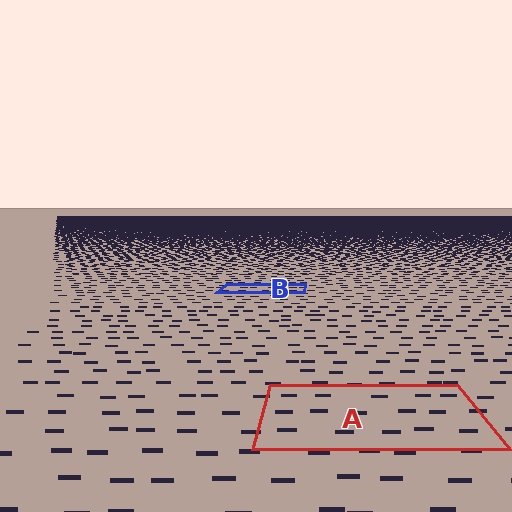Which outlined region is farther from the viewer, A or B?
Region B is farther from the viewer — the texture elements inside it appear smaller and more densely packed.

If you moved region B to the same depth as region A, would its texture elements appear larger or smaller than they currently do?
They would appear larger. At a closer depth, the same texture elements are projected at a bigger on-screen size.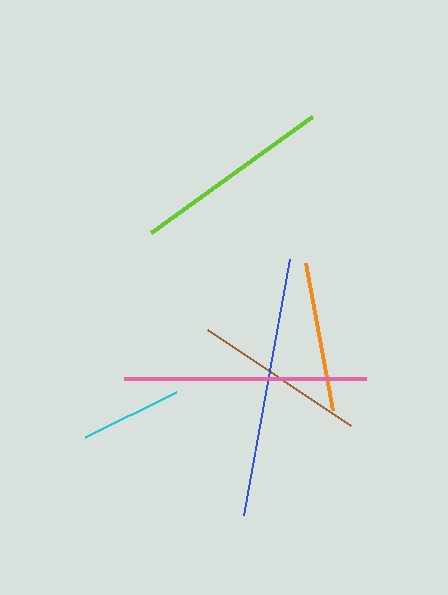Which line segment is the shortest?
The cyan line is the shortest at approximately 101 pixels.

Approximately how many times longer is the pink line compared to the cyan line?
The pink line is approximately 2.4 times the length of the cyan line.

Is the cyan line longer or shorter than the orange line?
The orange line is longer than the cyan line.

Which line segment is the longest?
The blue line is the longest at approximately 260 pixels.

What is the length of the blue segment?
The blue segment is approximately 260 pixels long.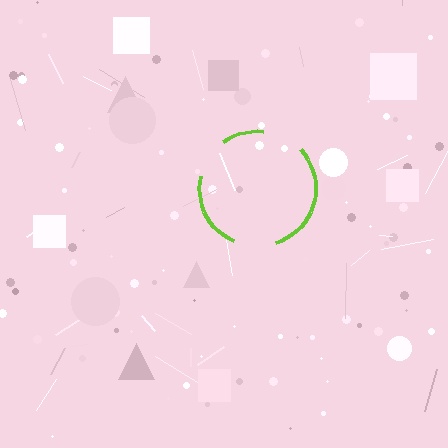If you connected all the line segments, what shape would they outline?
They would outline a circle.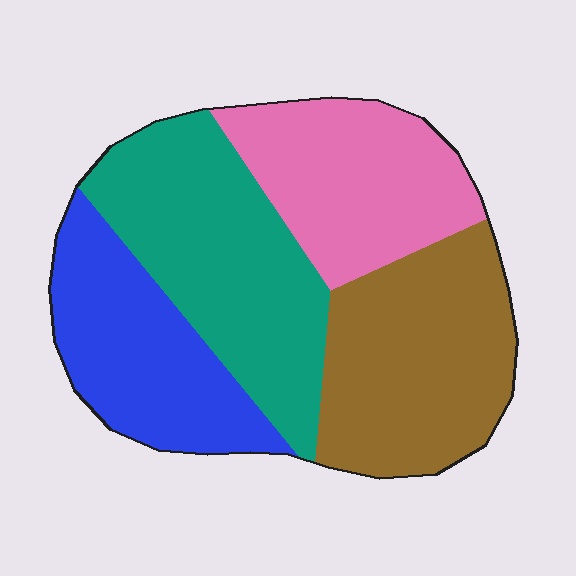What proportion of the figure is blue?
Blue takes up about one fifth (1/5) of the figure.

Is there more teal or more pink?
Teal.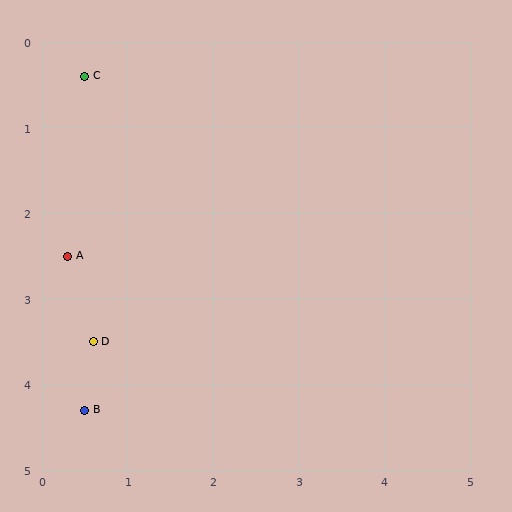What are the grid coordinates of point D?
Point D is at approximately (0.6, 3.5).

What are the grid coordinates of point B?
Point B is at approximately (0.5, 4.3).